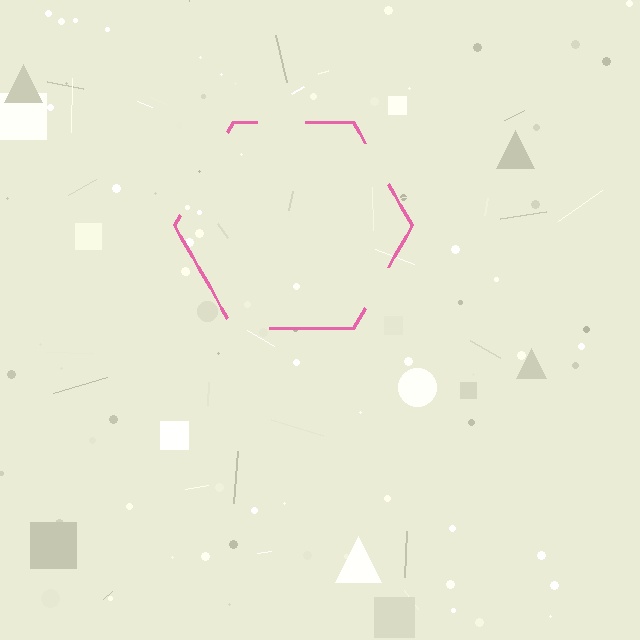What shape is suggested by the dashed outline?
The dashed outline suggests a hexagon.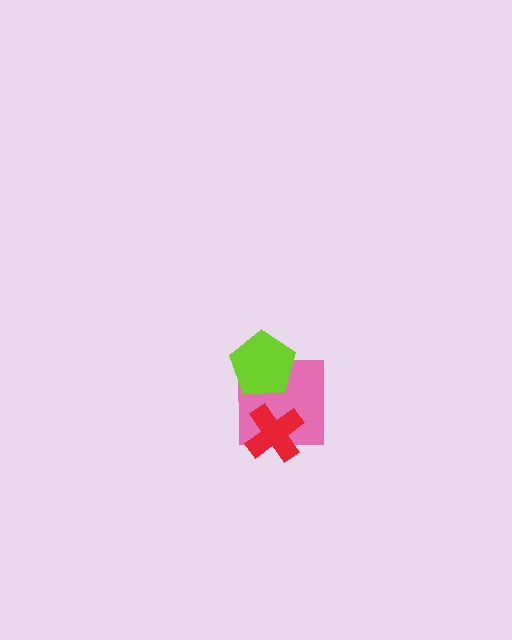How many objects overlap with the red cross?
1 object overlaps with the red cross.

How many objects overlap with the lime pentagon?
1 object overlaps with the lime pentagon.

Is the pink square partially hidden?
Yes, it is partially covered by another shape.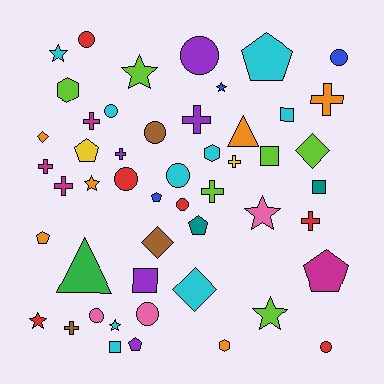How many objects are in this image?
There are 50 objects.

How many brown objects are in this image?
There are 3 brown objects.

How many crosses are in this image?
There are 10 crosses.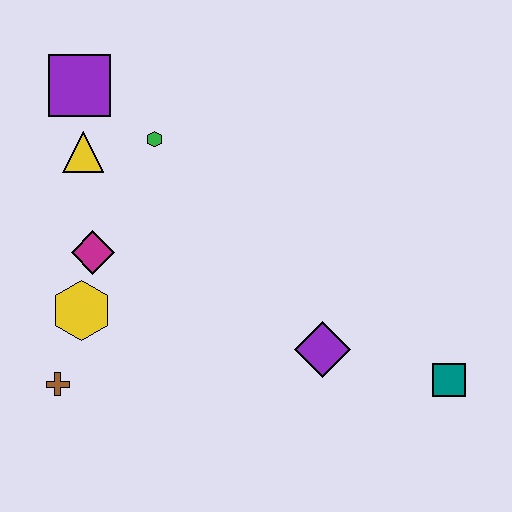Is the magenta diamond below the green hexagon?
Yes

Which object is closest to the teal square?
The purple diamond is closest to the teal square.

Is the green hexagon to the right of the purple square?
Yes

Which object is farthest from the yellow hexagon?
The teal square is farthest from the yellow hexagon.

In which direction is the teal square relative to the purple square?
The teal square is to the right of the purple square.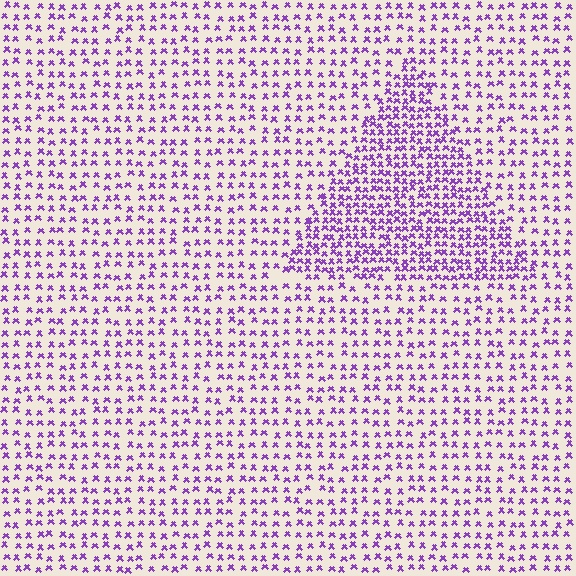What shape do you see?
I see a triangle.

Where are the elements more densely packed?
The elements are more densely packed inside the triangle boundary.